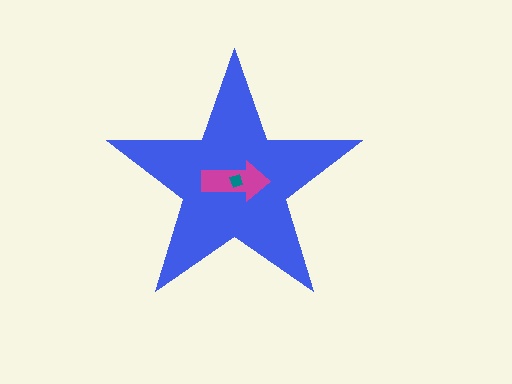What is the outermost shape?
The blue star.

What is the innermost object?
The teal diamond.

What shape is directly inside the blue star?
The magenta arrow.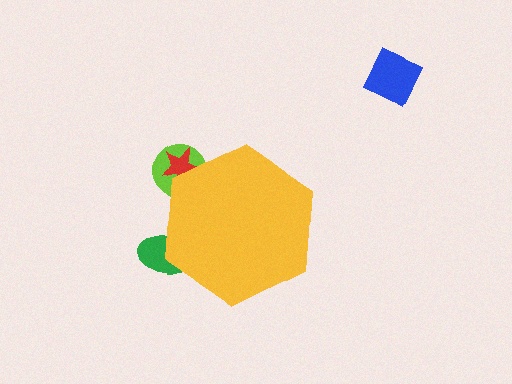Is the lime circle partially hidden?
Yes, the lime circle is partially hidden behind the yellow hexagon.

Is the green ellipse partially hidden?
Yes, the green ellipse is partially hidden behind the yellow hexagon.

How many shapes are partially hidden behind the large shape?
3 shapes are partially hidden.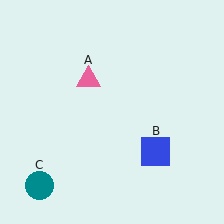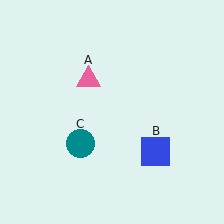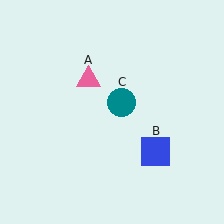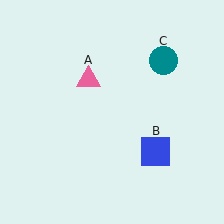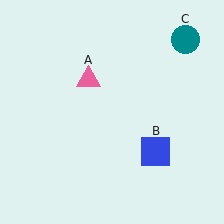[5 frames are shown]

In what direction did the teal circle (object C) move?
The teal circle (object C) moved up and to the right.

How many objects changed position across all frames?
1 object changed position: teal circle (object C).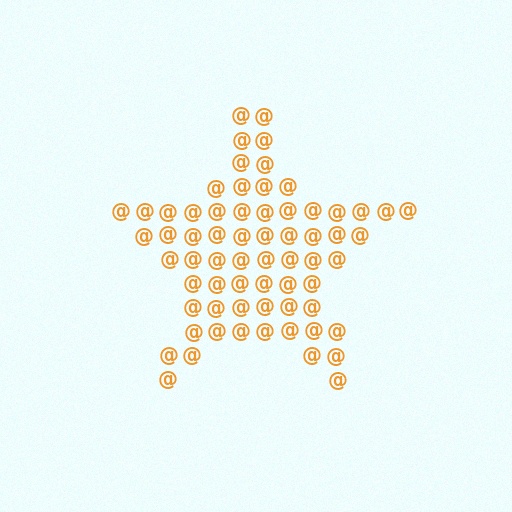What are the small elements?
The small elements are at signs.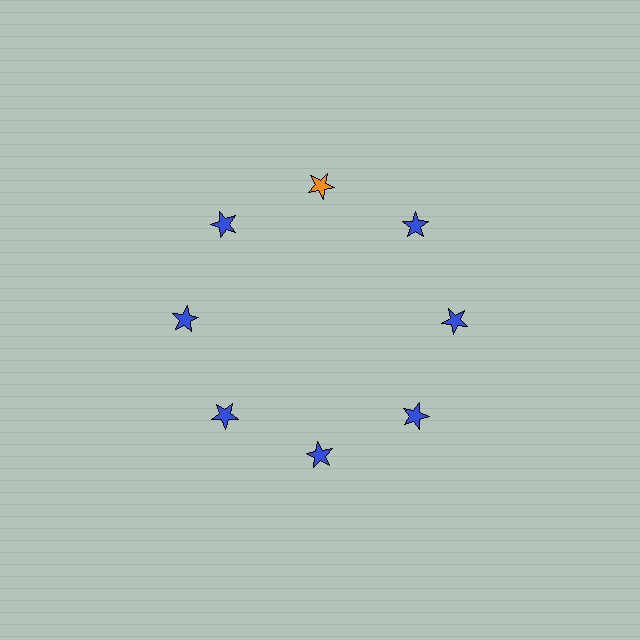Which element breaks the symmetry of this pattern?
The orange star at roughly the 12 o'clock position breaks the symmetry. All other shapes are blue stars.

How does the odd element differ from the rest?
It has a different color: orange instead of blue.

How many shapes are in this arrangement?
There are 8 shapes arranged in a ring pattern.